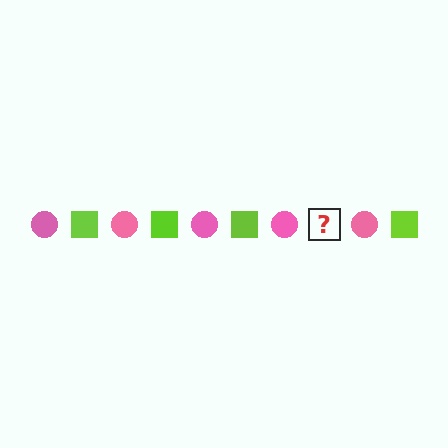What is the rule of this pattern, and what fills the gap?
The rule is that the pattern alternates between pink circle and lime square. The gap should be filled with a lime square.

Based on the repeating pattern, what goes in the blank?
The blank should be a lime square.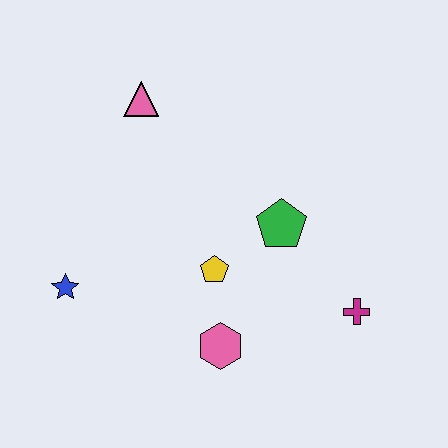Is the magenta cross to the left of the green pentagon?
No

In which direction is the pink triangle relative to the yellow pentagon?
The pink triangle is above the yellow pentagon.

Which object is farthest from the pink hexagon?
The pink triangle is farthest from the pink hexagon.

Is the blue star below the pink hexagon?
No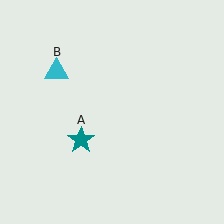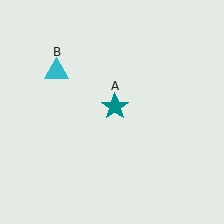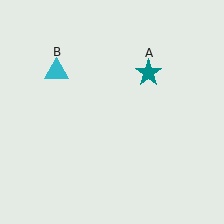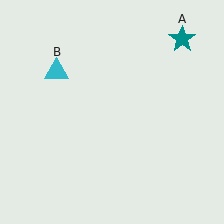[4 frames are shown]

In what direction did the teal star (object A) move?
The teal star (object A) moved up and to the right.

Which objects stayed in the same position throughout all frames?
Cyan triangle (object B) remained stationary.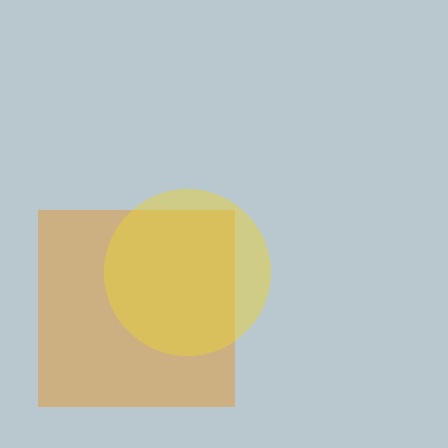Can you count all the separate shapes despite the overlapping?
Yes, there are 2 separate shapes.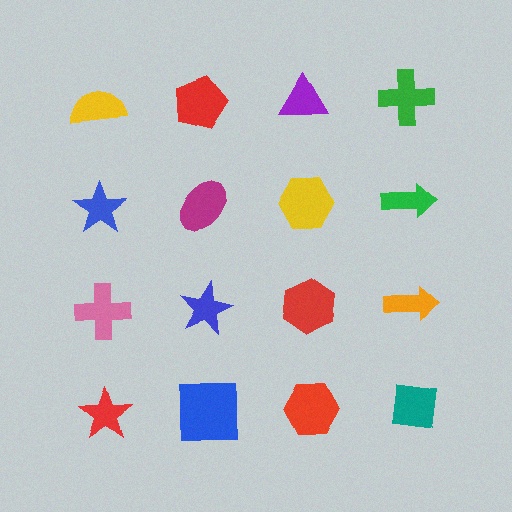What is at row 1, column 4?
A green cross.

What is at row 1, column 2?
A red pentagon.